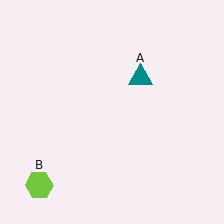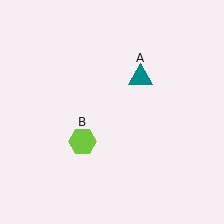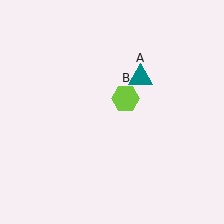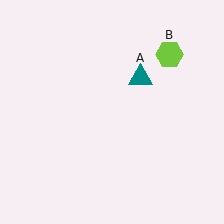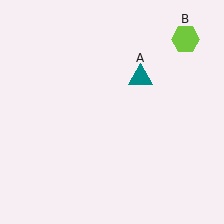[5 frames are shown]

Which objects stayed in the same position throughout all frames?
Teal triangle (object A) remained stationary.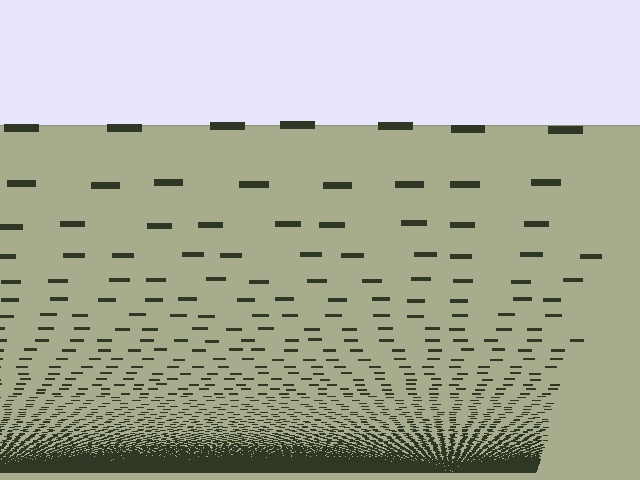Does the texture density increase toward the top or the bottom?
Density increases toward the bottom.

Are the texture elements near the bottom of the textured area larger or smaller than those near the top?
Smaller. The gradient is inverted — elements near the bottom are smaller and denser.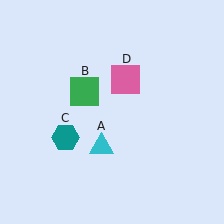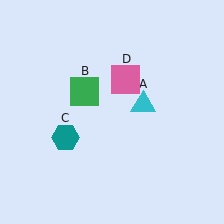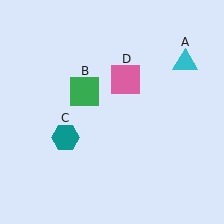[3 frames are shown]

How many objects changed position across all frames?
1 object changed position: cyan triangle (object A).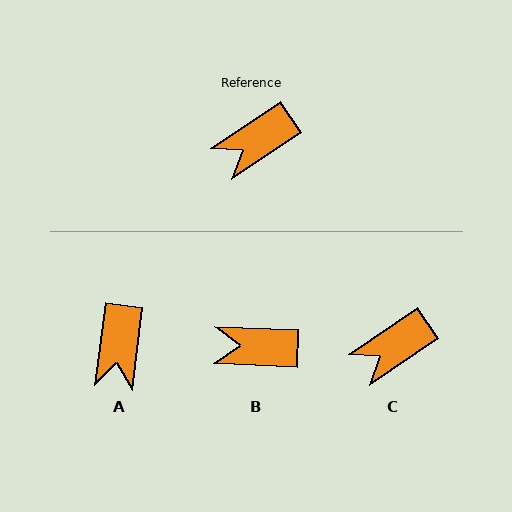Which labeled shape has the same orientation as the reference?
C.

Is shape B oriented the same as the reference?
No, it is off by about 36 degrees.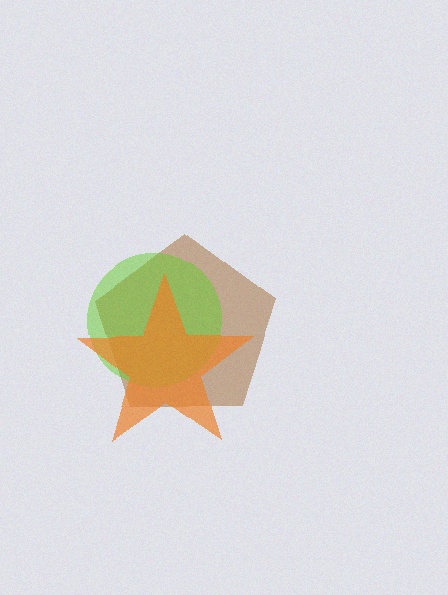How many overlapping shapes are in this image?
There are 3 overlapping shapes in the image.